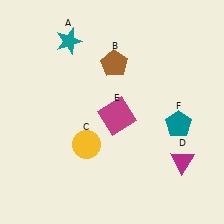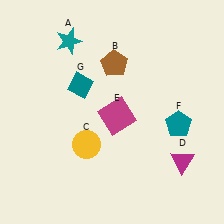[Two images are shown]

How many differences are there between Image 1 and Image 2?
There is 1 difference between the two images.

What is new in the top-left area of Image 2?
A teal diamond (G) was added in the top-left area of Image 2.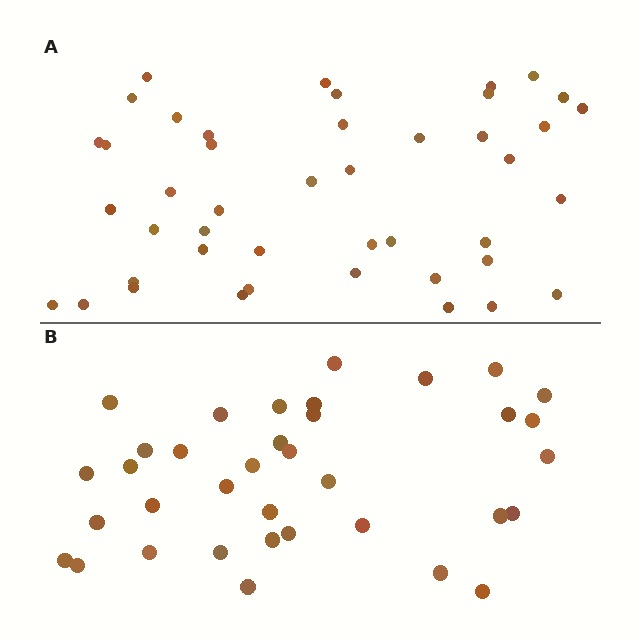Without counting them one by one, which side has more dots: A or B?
Region A (the top region) has more dots.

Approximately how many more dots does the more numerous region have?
Region A has roughly 8 or so more dots than region B.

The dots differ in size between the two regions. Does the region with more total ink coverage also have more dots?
No. Region B has more total ink coverage because its dots are larger, but region A actually contains more individual dots. Total area can be misleading — the number of items is what matters here.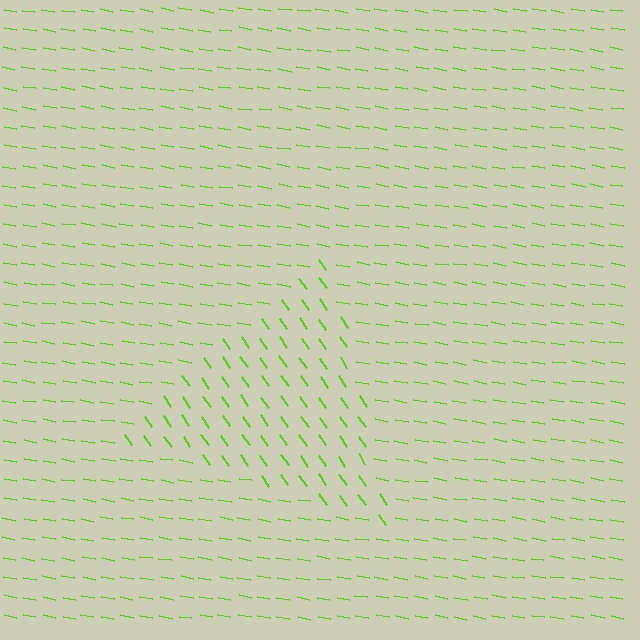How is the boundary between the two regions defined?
The boundary is defined purely by a change in line orientation (approximately 45 degrees difference). All lines are the same color and thickness.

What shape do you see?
I see a triangle.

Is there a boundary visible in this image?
Yes, there is a texture boundary formed by a change in line orientation.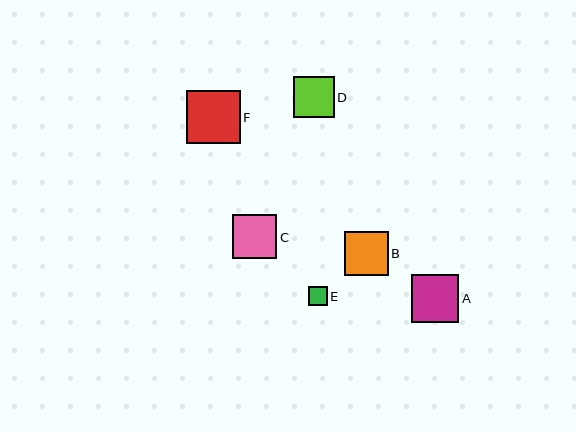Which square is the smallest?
Square E is the smallest with a size of approximately 19 pixels.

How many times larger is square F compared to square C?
Square F is approximately 1.2 times the size of square C.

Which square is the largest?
Square F is the largest with a size of approximately 53 pixels.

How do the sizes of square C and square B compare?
Square C and square B are approximately the same size.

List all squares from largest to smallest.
From largest to smallest: F, A, C, B, D, E.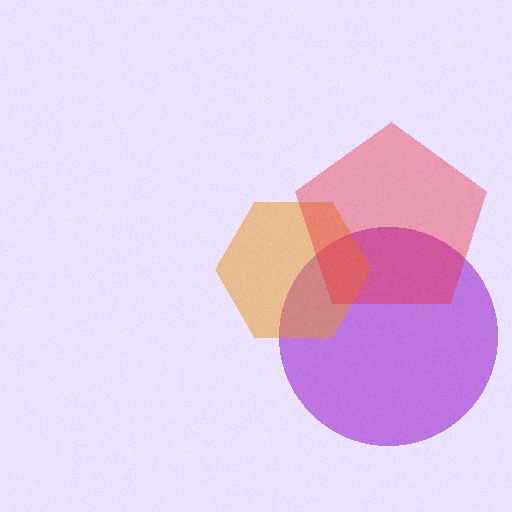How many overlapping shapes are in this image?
There are 3 overlapping shapes in the image.